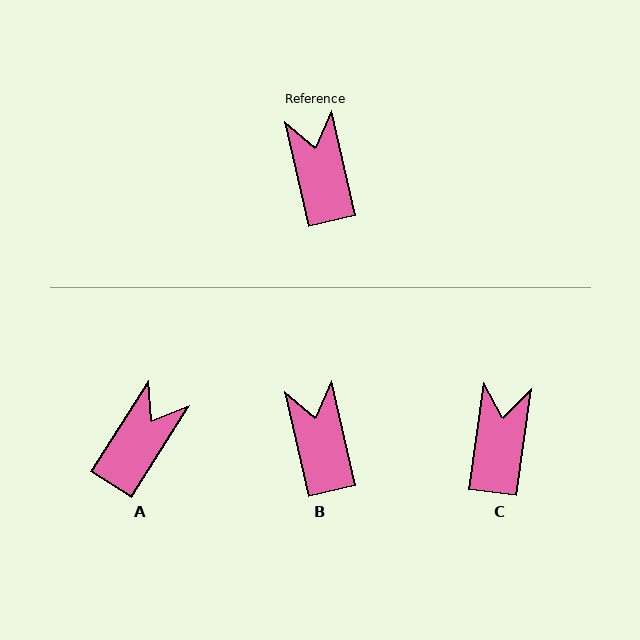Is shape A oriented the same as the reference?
No, it is off by about 45 degrees.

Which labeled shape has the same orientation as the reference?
B.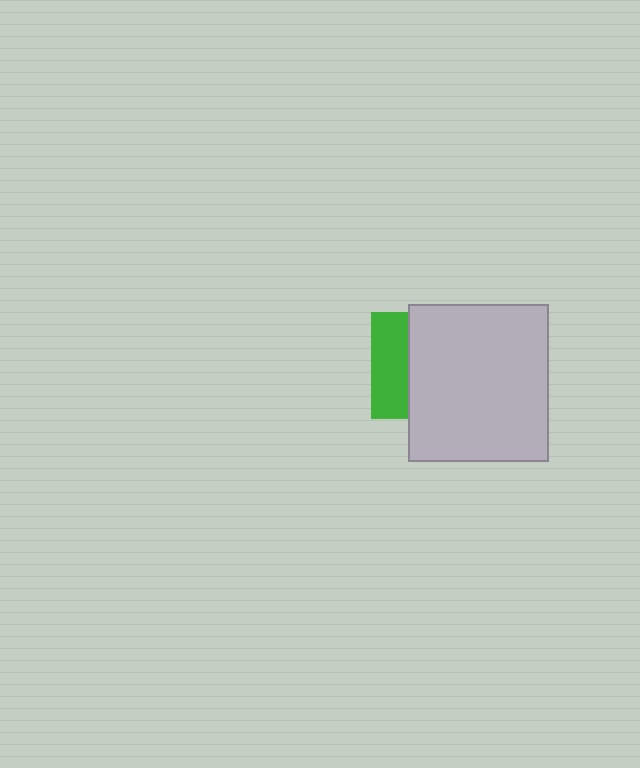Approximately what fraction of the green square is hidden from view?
Roughly 66% of the green square is hidden behind the light gray rectangle.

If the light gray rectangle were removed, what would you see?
You would see the complete green square.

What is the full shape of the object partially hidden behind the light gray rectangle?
The partially hidden object is a green square.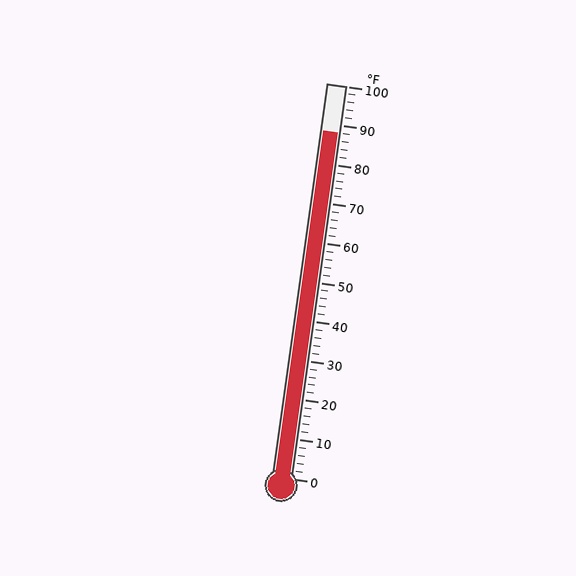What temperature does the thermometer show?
The thermometer shows approximately 88°F.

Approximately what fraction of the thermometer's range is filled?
The thermometer is filled to approximately 90% of its range.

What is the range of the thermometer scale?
The thermometer scale ranges from 0°F to 100°F.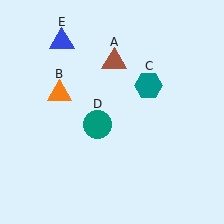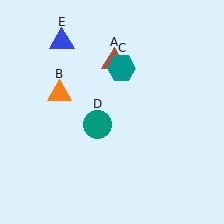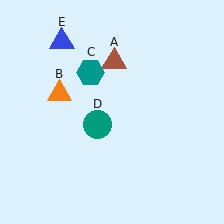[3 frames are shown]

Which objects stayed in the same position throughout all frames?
Brown triangle (object A) and orange triangle (object B) and teal circle (object D) and blue triangle (object E) remained stationary.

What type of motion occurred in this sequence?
The teal hexagon (object C) rotated counterclockwise around the center of the scene.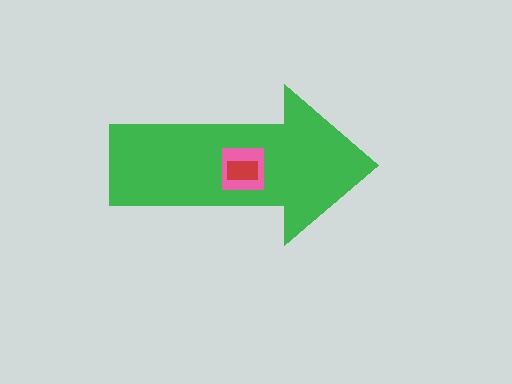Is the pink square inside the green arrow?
Yes.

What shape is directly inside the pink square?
The red rectangle.